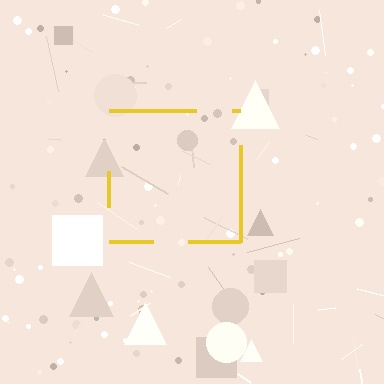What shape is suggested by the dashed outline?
The dashed outline suggests a square.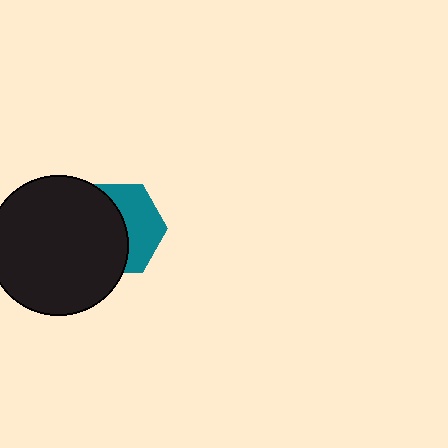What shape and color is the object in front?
The object in front is a black circle.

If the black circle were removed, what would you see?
You would see the complete teal hexagon.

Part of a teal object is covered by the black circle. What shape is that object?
It is a hexagon.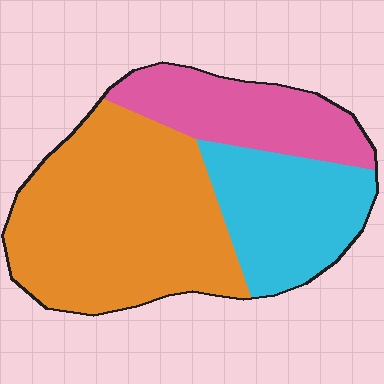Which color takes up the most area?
Orange, at roughly 50%.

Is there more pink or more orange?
Orange.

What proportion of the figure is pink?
Pink covers 22% of the figure.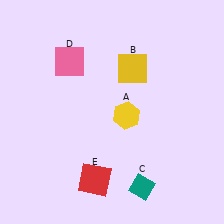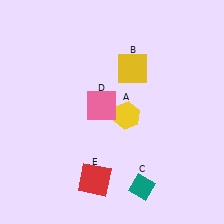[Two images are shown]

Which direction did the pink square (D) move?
The pink square (D) moved down.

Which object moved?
The pink square (D) moved down.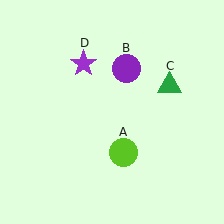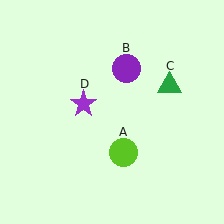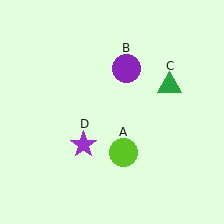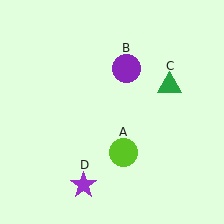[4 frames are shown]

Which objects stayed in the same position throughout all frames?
Lime circle (object A) and purple circle (object B) and green triangle (object C) remained stationary.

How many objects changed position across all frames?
1 object changed position: purple star (object D).